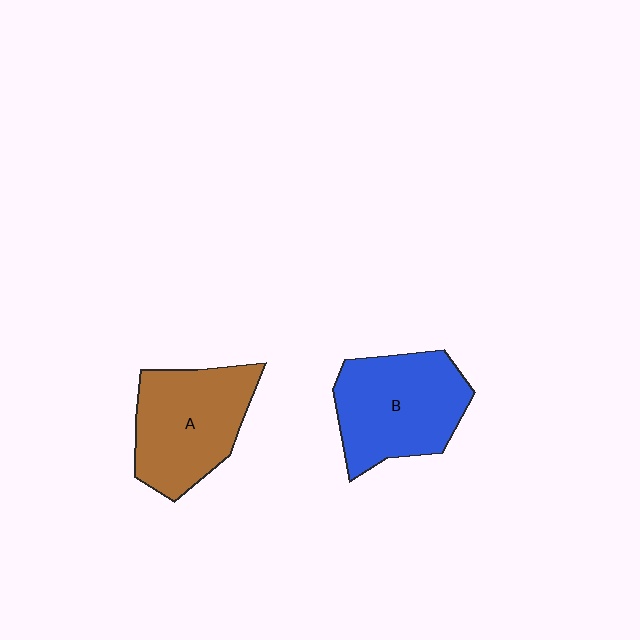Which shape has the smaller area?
Shape A (brown).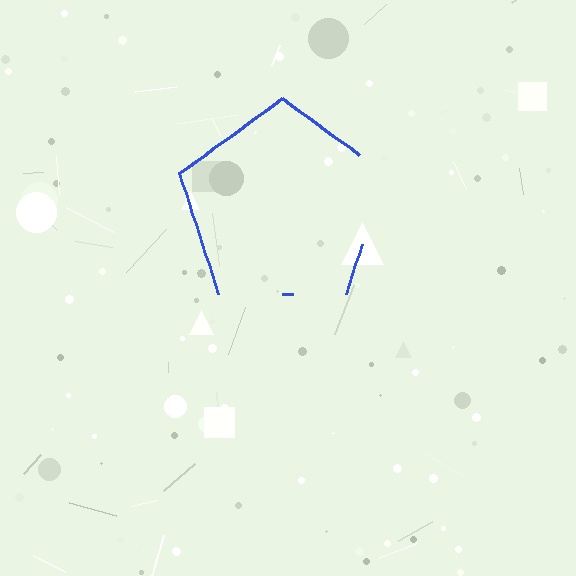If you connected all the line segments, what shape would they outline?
They would outline a pentagon.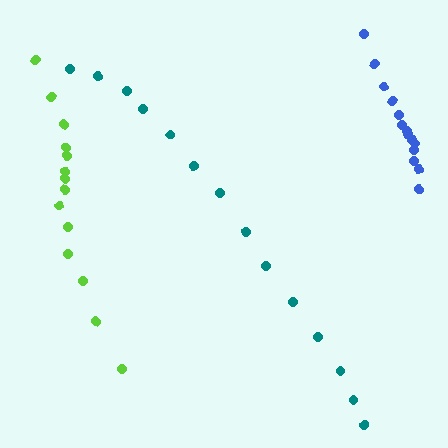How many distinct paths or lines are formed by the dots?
There are 3 distinct paths.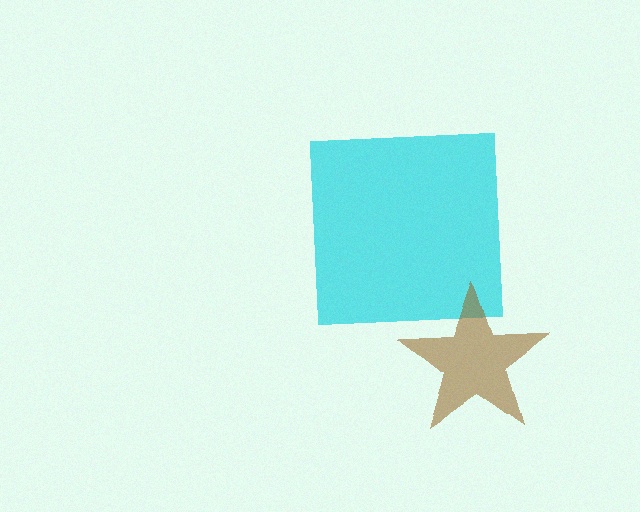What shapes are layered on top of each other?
The layered shapes are: a cyan square, a brown star.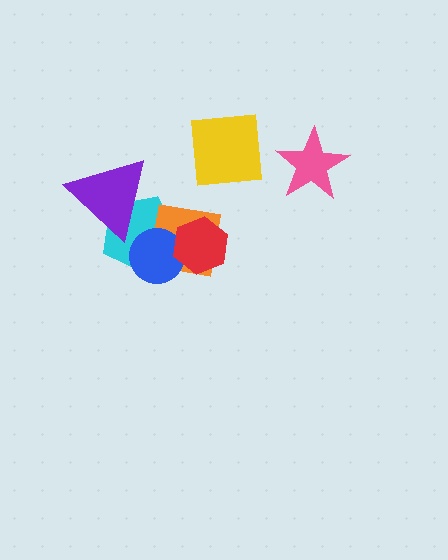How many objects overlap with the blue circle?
3 objects overlap with the blue circle.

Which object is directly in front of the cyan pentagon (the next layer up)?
The orange square is directly in front of the cyan pentagon.